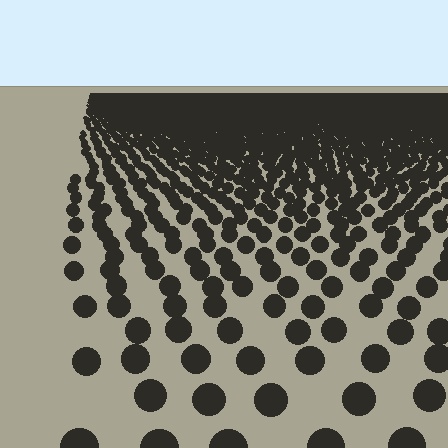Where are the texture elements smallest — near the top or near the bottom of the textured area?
Near the top.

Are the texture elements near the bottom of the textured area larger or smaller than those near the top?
Larger. Near the bottom, elements are closer to the viewer and appear at a bigger on-screen size.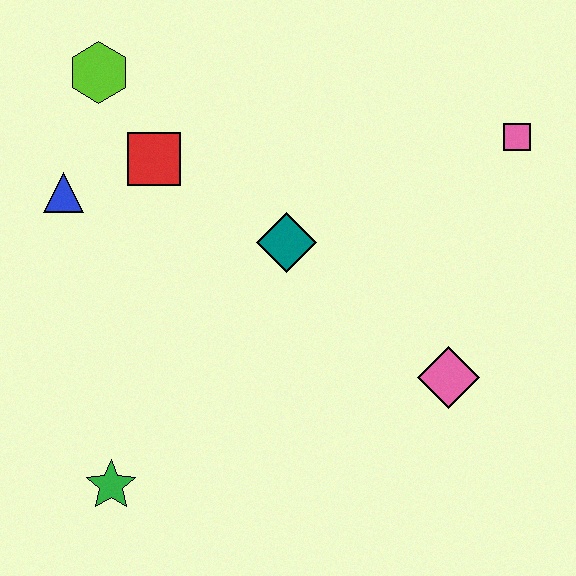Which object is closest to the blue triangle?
The red square is closest to the blue triangle.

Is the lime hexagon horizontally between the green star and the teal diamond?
No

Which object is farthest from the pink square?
The green star is farthest from the pink square.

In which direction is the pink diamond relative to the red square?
The pink diamond is to the right of the red square.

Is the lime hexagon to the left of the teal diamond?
Yes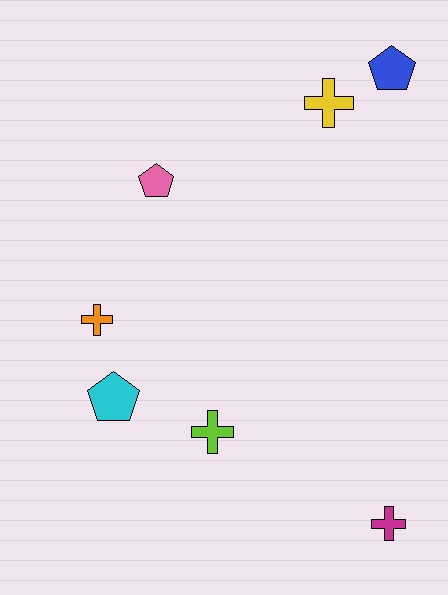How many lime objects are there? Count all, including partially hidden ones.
There is 1 lime object.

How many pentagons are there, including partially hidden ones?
There are 3 pentagons.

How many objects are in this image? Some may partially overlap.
There are 7 objects.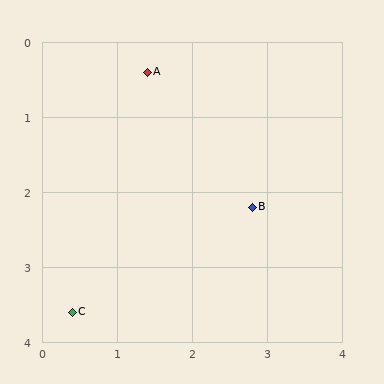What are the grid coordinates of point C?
Point C is at approximately (0.4, 3.6).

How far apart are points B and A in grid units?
Points B and A are about 2.3 grid units apart.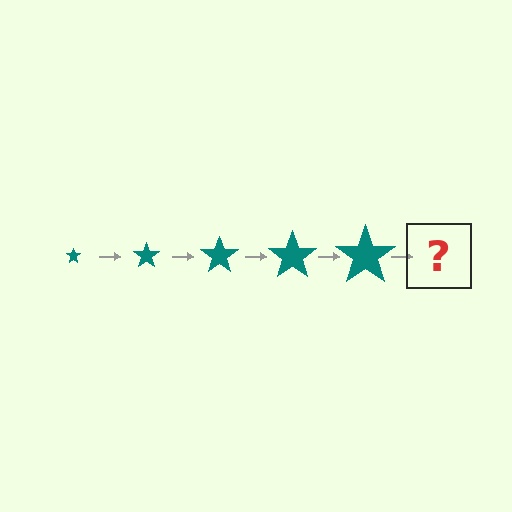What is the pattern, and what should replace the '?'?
The pattern is that the star gets progressively larger each step. The '?' should be a teal star, larger than the previous one.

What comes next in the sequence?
The next element should be a teal star, larger than the previous one.